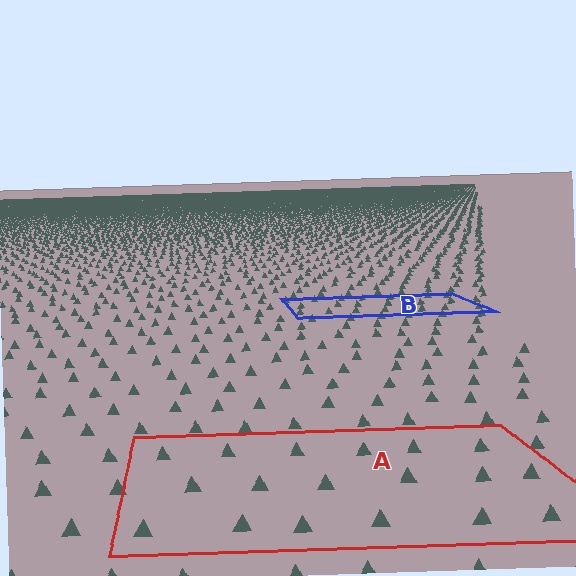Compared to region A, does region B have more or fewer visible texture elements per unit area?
Region B has more texture elements per unit area — they are packed more densely because it is farther away.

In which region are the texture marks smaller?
The texture marks are smaller in region B, because it is farther away.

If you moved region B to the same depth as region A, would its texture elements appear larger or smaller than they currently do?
They would appear larger. At a closer depth, the same texture elements are projected at a bigger on-screen size.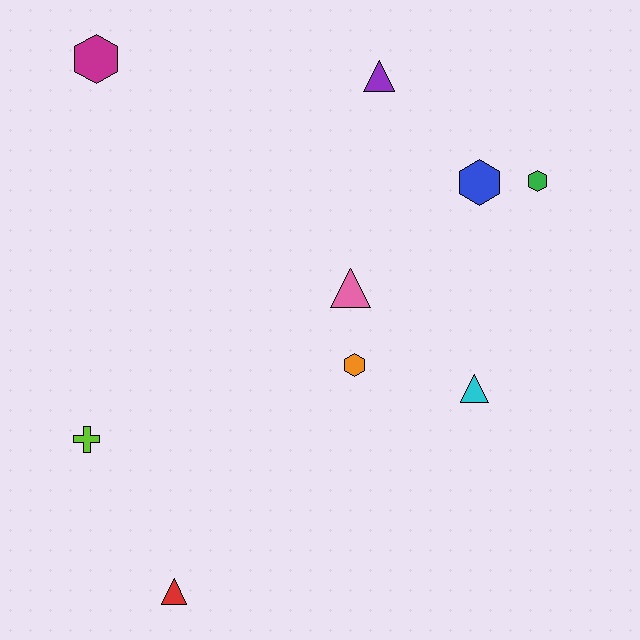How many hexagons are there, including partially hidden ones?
There are 4 hexagons.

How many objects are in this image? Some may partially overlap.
There are 9 objects.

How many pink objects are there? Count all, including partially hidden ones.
There is 1 pink object.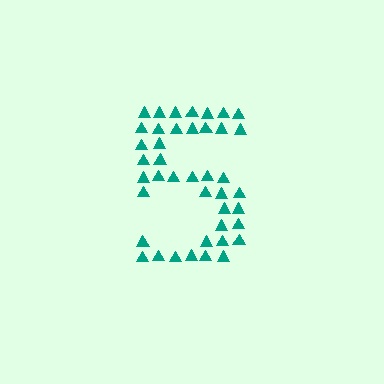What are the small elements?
The small elements are triangles.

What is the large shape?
The large shape is the digit 5.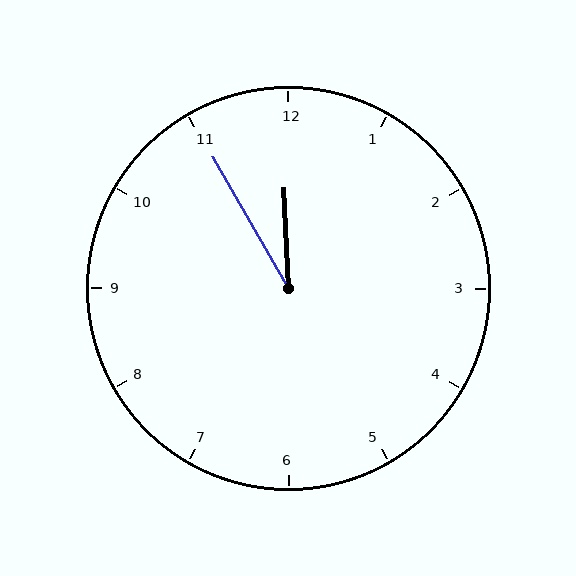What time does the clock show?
11:55.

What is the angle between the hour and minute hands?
Approximately 28 degrees.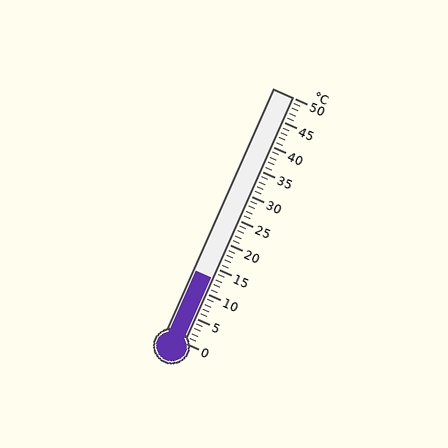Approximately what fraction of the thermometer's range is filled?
The thermometer is filled to approximately 25% of its range.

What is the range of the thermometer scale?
The thermometer scale ranges from 0°C to 50°C.